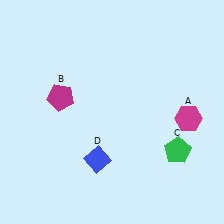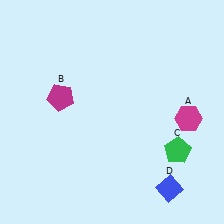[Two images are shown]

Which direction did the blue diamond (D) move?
The blue diamond (D) moved right.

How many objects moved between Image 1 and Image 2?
1 object moved between the two images.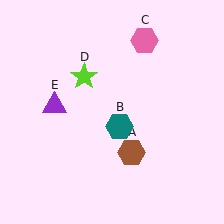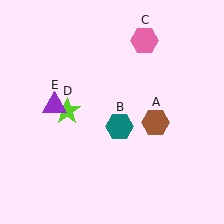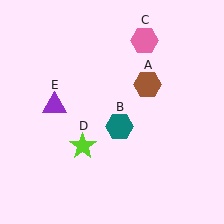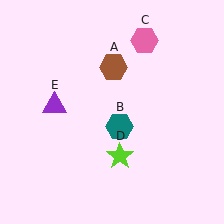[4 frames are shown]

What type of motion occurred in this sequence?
The brown hexagon (object A), lime star (object D) rotated counterclockwise around the center of the scene.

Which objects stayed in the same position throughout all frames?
Teal hexagon (object B) and pink hexagon (object C) and purple triangle (object E) remained stationary.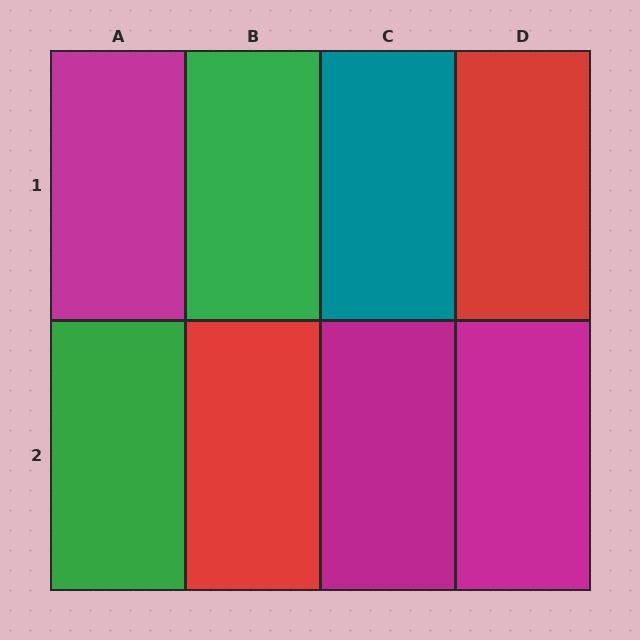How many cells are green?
2 cells are green.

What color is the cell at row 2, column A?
Green.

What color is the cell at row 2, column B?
Red.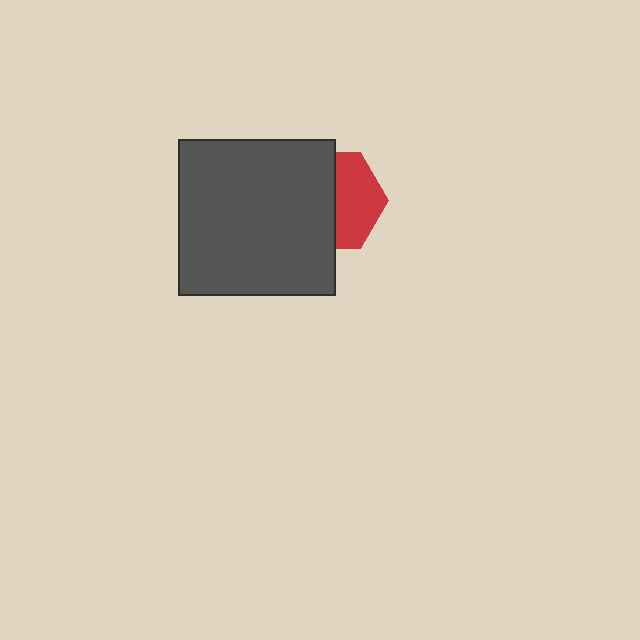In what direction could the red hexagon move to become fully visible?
The red hexagon could move right. That would shift it out from behind the dark gray square entirely.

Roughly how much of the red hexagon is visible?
About half of it is visible (roughly 47%).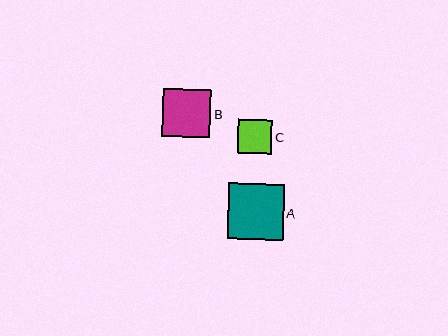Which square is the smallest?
Square C is the smallest with a size of approximately 35 pixels.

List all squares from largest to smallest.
From largest to smallest: A, B, C.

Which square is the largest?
Square A is the largest with a size of approximately 56 pixels.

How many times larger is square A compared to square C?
Square A is approximately 1.6 times the size of square C.